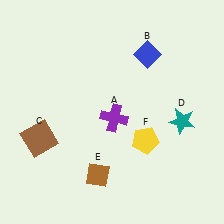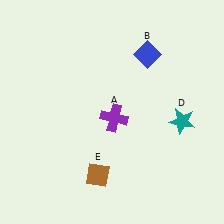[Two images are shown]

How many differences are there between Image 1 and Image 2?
There are 2 differences between the two images.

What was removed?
The brown square (C), the yellow pentagon (F) were removed in Image 2.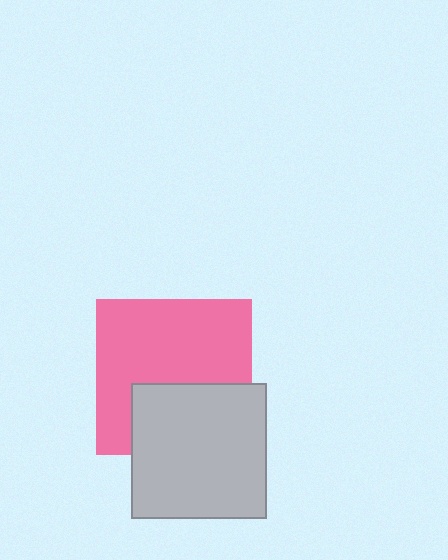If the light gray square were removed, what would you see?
You would see the complete pink square.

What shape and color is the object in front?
The object in front is a light gray square.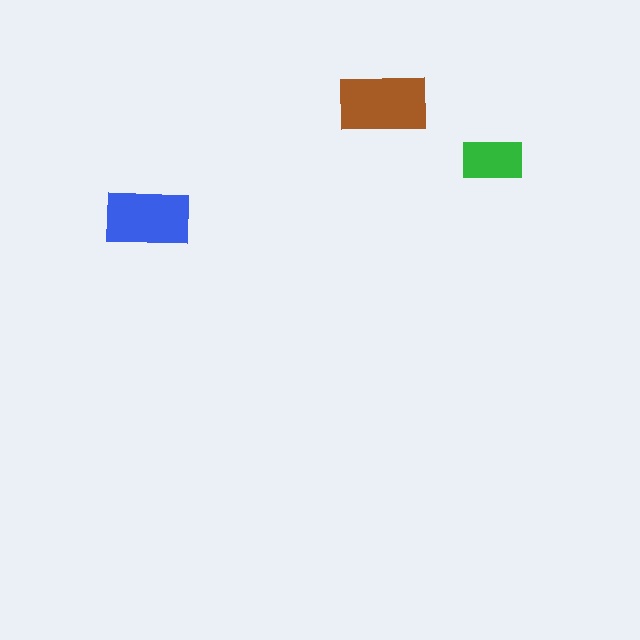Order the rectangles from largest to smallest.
the brown one, the blue one, the green one.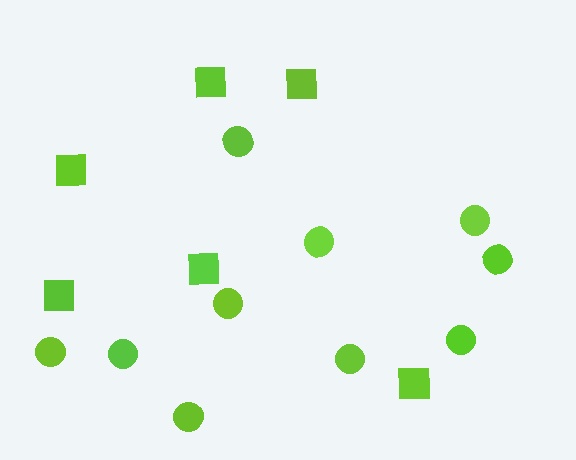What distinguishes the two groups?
There are 2 groups: one group of squares (6) and one group of circles (10).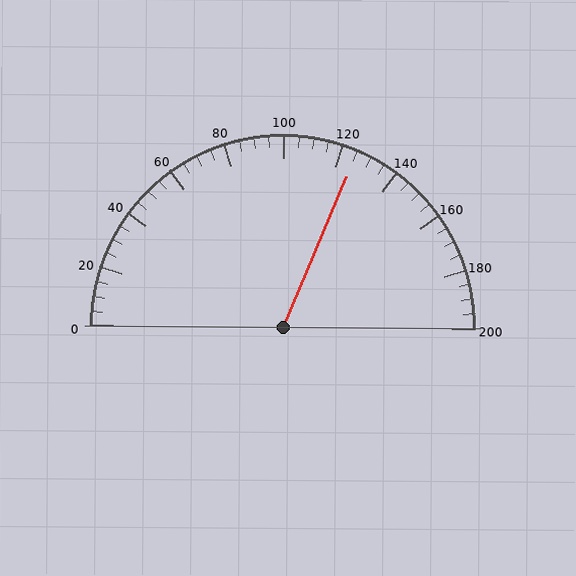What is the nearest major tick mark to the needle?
The nearest major tick mark is 120.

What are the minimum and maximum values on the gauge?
The gauge ranges from 0 to 200.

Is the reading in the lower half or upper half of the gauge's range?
The reading is in the upper half of the range (0 to 200).